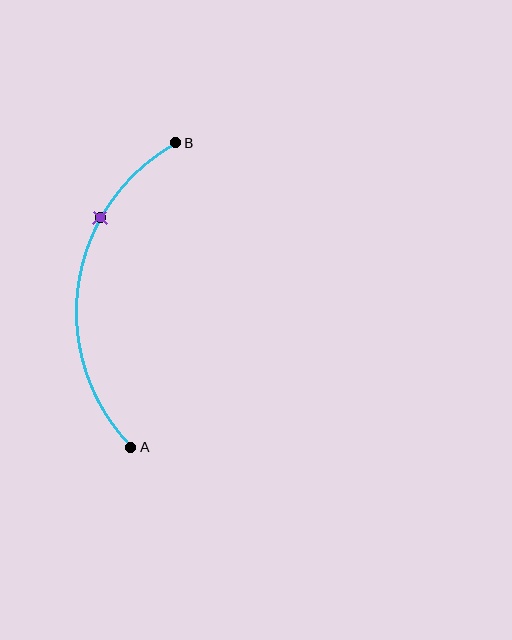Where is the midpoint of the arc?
The arc midpoint is the point on the curve farthest from the straight line joining A and B. It sits to the left of that line.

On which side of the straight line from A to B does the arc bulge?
The arc bulges to the left of the straight line connecting A and B.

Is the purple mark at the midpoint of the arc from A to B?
No. The purple mark lies on the arc but is closer to endpoint B. The arc midpoint would be at the point on the curve equidistant along the arc from both A and B.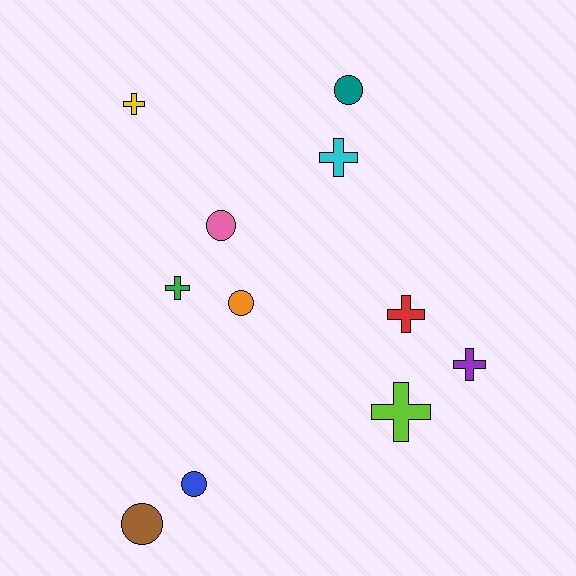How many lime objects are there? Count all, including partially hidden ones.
There is 1 lime object.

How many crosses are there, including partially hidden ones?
There are 6 crosses.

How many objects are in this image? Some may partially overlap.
There are 11 objects.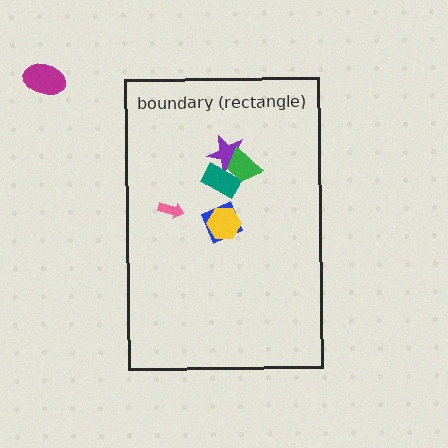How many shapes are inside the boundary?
6 inside, 1 outside.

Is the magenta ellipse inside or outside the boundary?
Outside.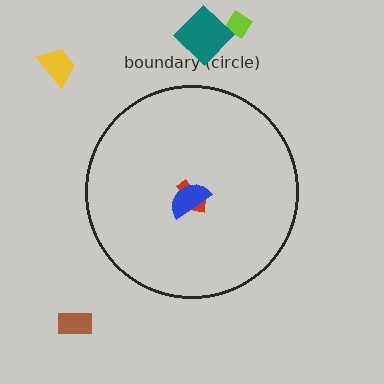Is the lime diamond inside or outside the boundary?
Outside.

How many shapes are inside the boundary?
2 inside, 4 outside.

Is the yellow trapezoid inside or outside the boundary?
Outside.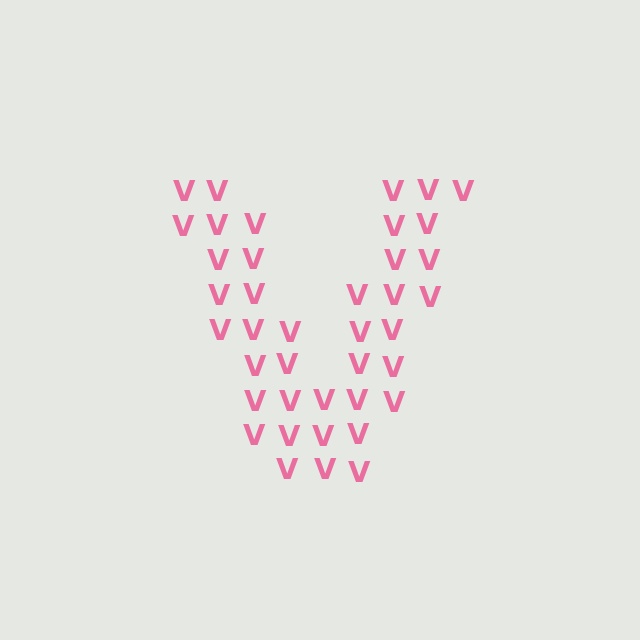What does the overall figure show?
The overall figure shows the letter V.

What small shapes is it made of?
It is made of small letter V's.